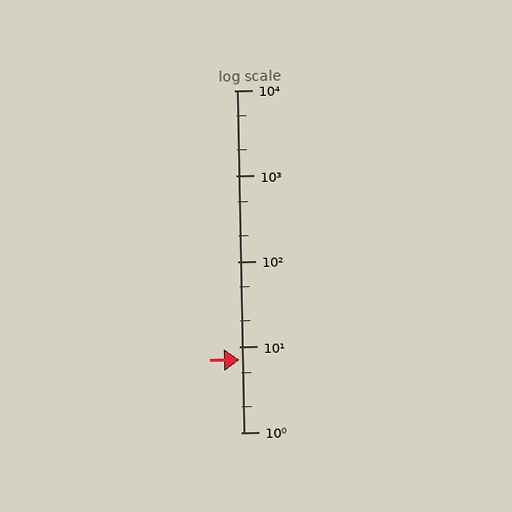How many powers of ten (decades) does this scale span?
The scale spans 4 decades, from 1 to 10000.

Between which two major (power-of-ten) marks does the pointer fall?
The pointer is between 1 and 10.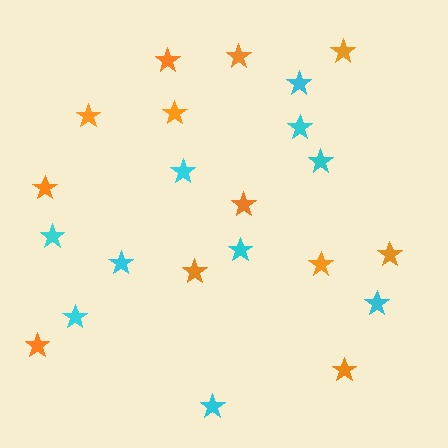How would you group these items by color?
There are 2 groups: one group of cyan stars (10) and one group of orange stars (12).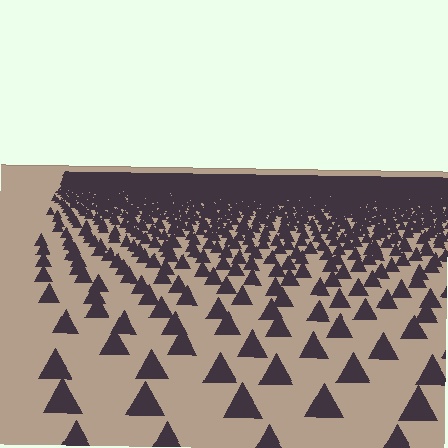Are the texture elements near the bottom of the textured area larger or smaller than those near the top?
Larger. Near the bottom, elements are closer to the viewer and appear at a bigger on-screen size.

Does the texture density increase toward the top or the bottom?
Density increases toward the top.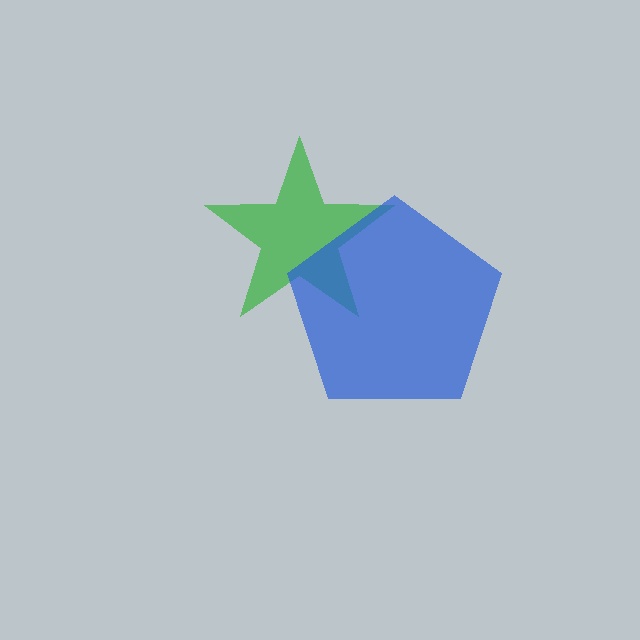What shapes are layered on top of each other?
The layered shapes are: a green star, a blue pentagon.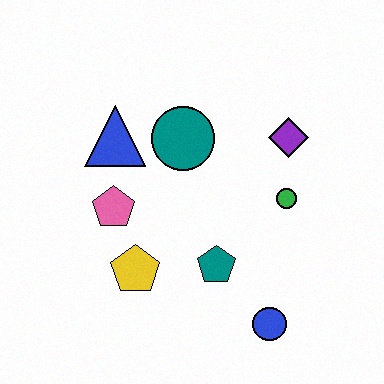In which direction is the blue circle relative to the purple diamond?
The blue circle is below the purple diamond.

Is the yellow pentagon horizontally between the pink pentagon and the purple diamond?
Yes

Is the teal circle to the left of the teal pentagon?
Yes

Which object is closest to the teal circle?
The blue triangle is closest to the teal circle.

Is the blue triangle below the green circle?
No